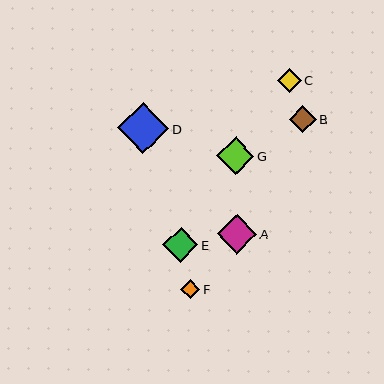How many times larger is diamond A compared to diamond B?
Diamond A is approximately 1.5 times the size of diamond B.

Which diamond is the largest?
Diamond D is the largest with a size of approximately 51 pixels.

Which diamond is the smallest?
Diamond F is the smallest with a size of approximately 19 pixels.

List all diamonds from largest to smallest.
From largest to smallest: D, A, G, E, B, C, F.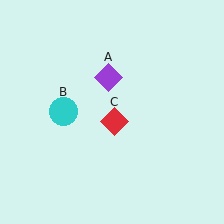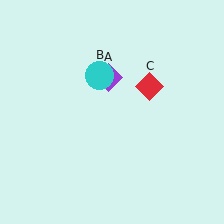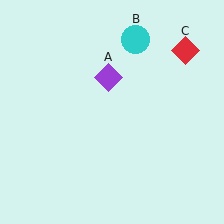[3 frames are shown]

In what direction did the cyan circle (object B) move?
The cyan circle (object B) moved up and to the right.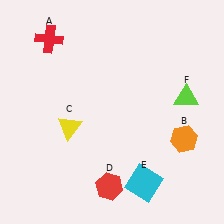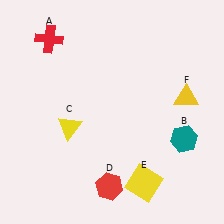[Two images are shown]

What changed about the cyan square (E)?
In Image 1, E is cyan. In Image 2, it changed to yellow.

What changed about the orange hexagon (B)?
In Image 1, B is orange. In Image 2, it changed to teal.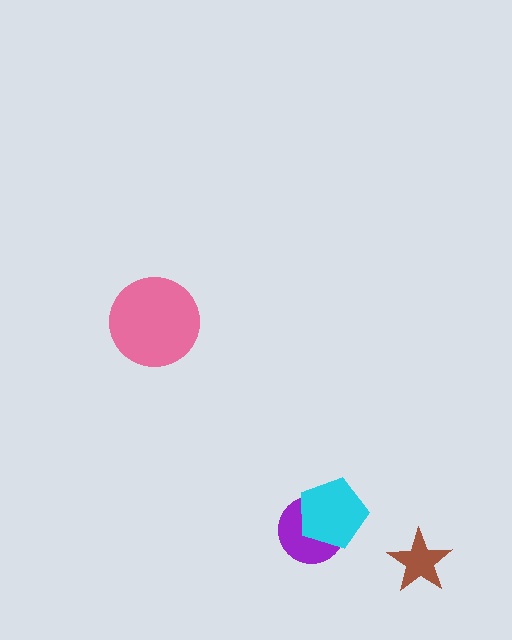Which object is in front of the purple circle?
The cyan pentagon is in front of the purple circle.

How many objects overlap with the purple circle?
1 object overlaps with the purple circle.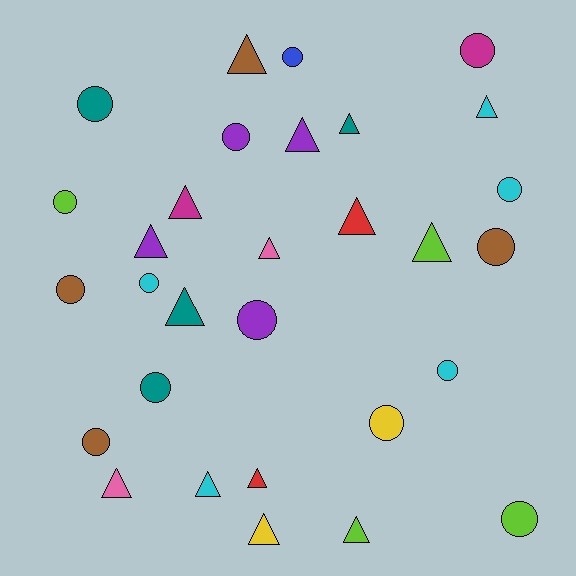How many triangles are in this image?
There are 15 triangles.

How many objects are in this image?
There are 30 objects.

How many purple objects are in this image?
There are 4 purple objects.